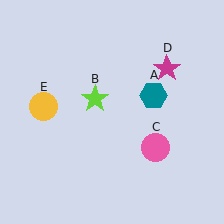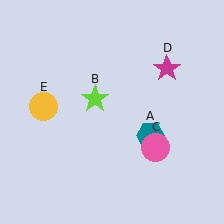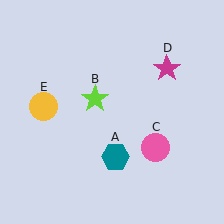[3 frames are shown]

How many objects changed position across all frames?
1 object changed position: teal hexagon (object A).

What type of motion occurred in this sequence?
The teal hexagon (object A) rotated clockwise around the center of the scene.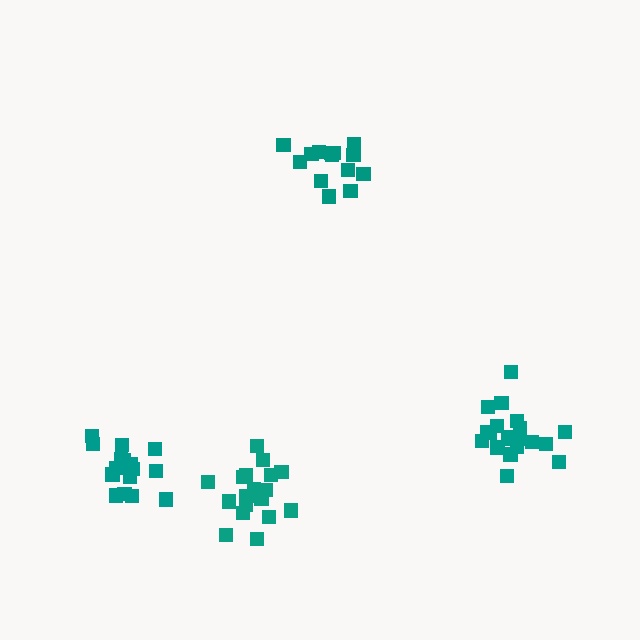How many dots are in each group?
Group 1: 14 dots, Group 2: 18 dots, Group 3: 16 dots, Group 4: 20 dots (68 total).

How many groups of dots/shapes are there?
There are 4 groups.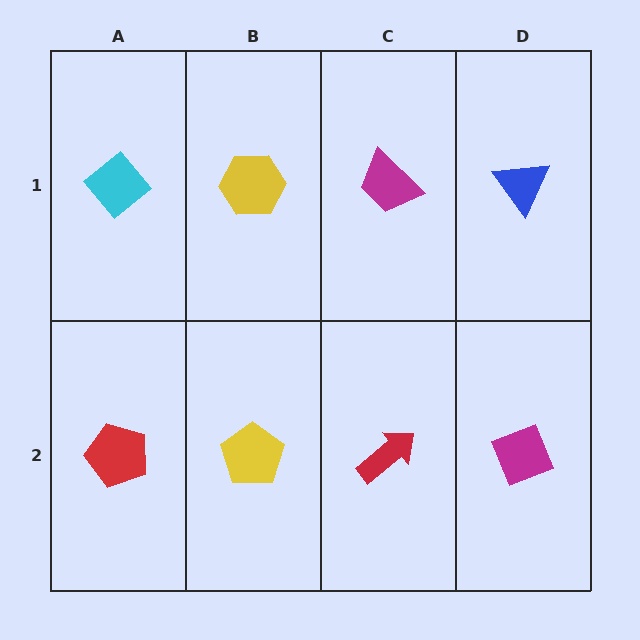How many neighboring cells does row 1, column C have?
3.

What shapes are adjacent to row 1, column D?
A magenta diamond (row 2, column D), a magenta trapezoid (row 1, column C).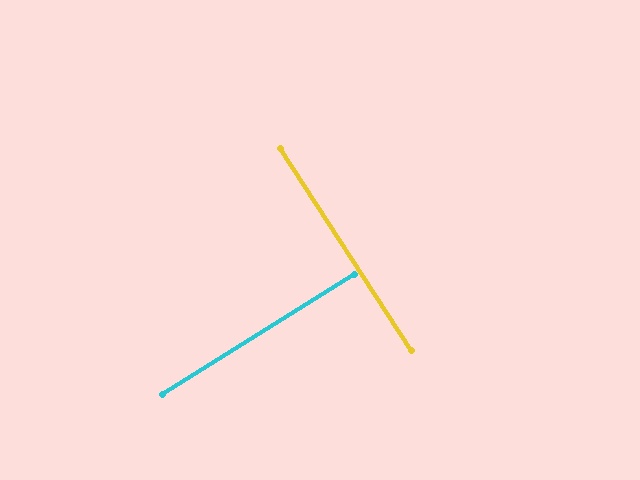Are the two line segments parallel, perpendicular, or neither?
Perpendicular — they meet at approximately 89°.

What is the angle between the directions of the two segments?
Approximately 89 degrees.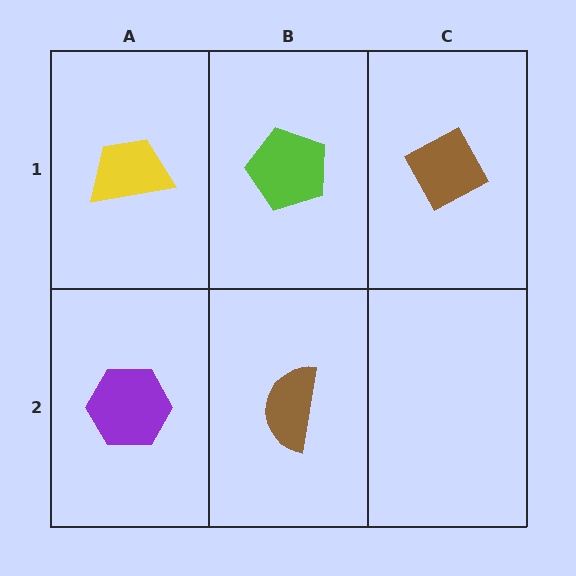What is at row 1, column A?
A yellow trapezoid.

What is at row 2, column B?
A brown semicircle.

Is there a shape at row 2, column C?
No, that cell is empty.